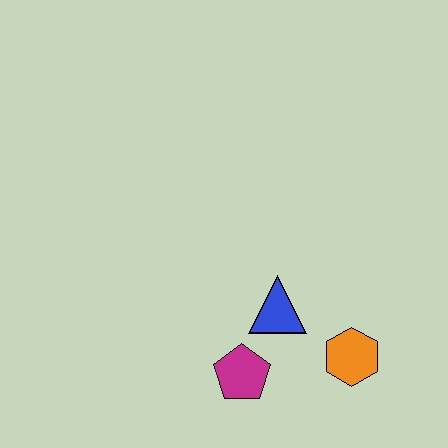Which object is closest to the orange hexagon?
The blue triangle is closest to the orange hexagon.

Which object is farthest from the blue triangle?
The orange hexagon is farthest from the blue triangle.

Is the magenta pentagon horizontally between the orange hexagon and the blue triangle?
No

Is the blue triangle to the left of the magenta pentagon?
No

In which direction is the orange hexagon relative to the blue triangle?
The orange hexagon is to the right of the blue triangle.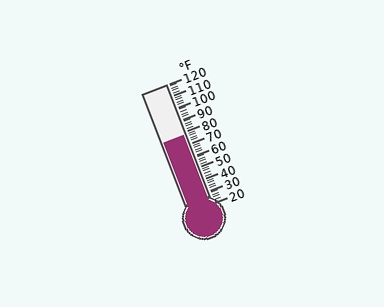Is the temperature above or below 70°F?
The temperature is above 70°F.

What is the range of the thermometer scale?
The thermometer scale ranges from 20°F to 120°F.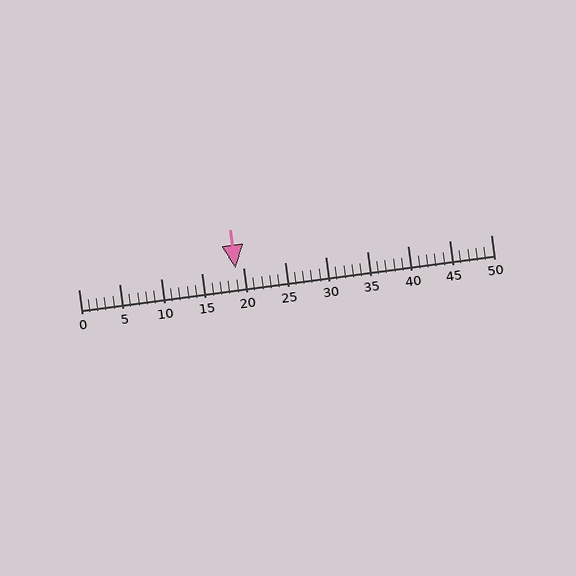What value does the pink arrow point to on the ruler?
The pink arrow points to approximately 19.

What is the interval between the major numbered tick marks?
The major tick marks are spaced 5 units apart.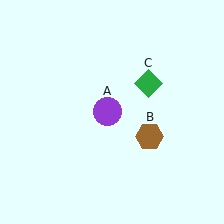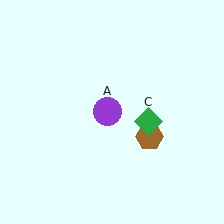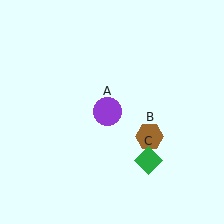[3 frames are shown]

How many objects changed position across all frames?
1 object changed position: green diamond (object C).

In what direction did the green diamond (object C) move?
The green diamond (object C) moved down.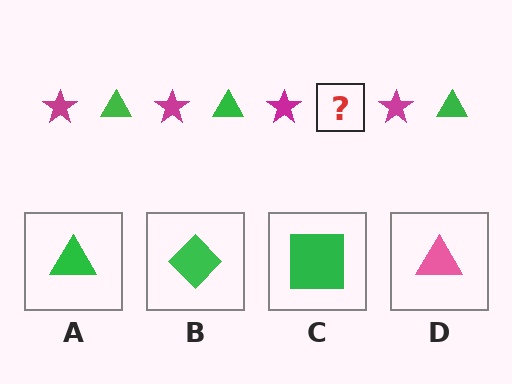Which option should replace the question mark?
Option A.